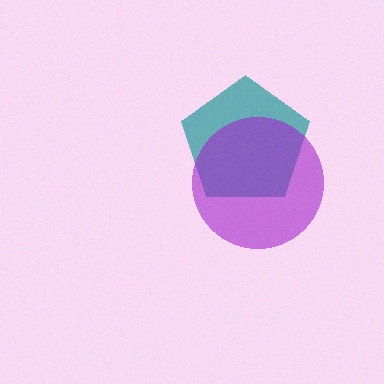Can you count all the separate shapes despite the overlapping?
Yes, there are 2 separate shapes.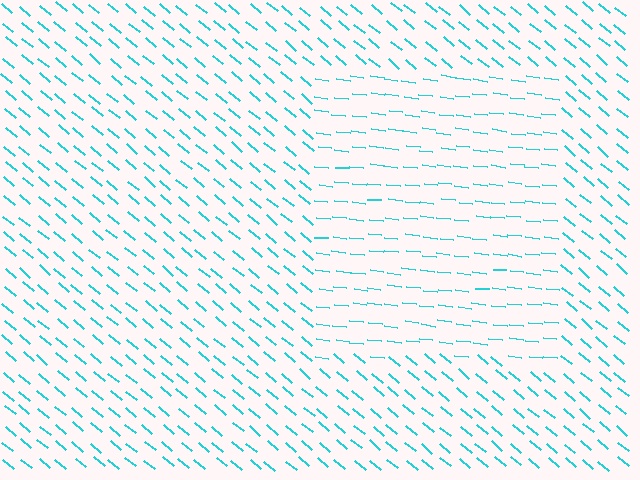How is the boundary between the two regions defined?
The boundary is defined purely by a change in line orientation (approximately 34 degrees difference). All lines are the same color and thickness.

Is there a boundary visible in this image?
Yes, there is a texture boundary formed by a change in line orientation.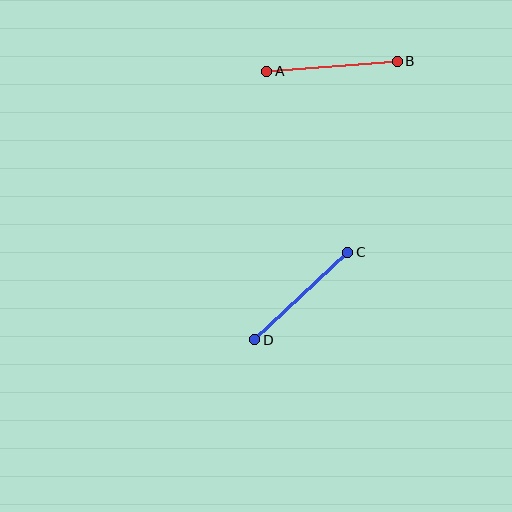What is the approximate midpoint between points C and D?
The midpoint is at approximately (301, 296) pixels.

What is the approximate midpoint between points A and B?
The midpoint is at approximately (332, 66) pixels.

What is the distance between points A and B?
The distance is approximately 131 pixels.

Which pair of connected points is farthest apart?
Points A and B are farthest apart.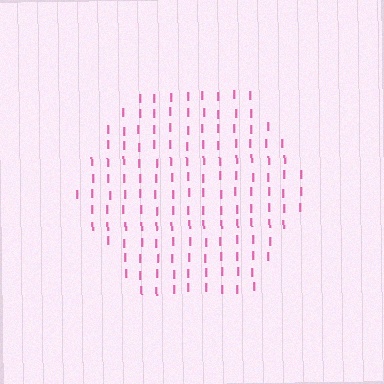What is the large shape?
The large shape is a hexagon.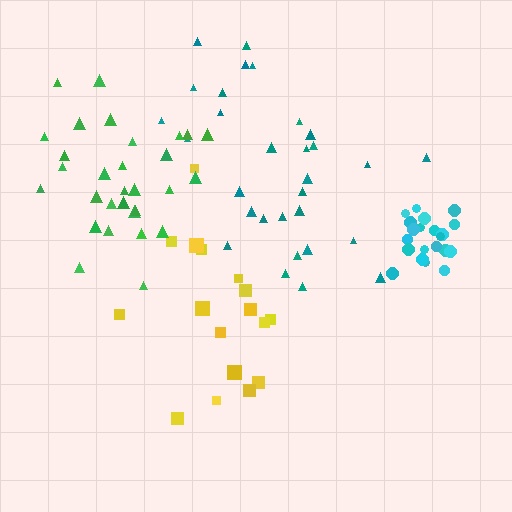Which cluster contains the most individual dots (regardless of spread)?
Teal (30).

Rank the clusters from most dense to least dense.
cyan, green, teal, yellow.